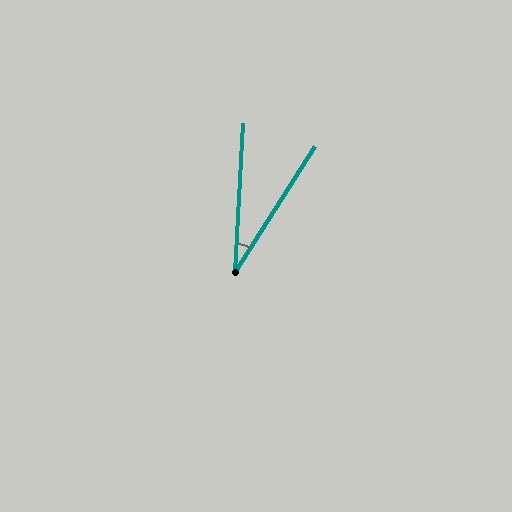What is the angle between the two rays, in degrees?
Approximately 29 degrees.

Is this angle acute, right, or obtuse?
It is acute.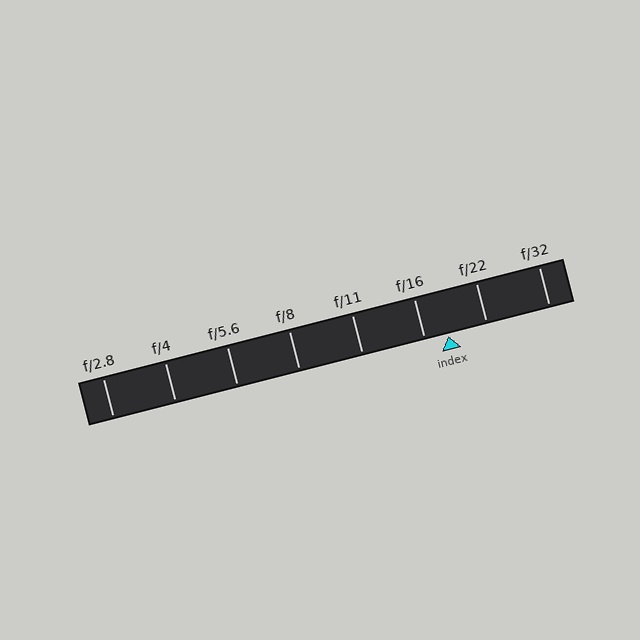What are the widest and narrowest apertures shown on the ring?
The widest aperture shown is f/2.8 and the narrowest is f/32.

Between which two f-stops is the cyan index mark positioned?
The index mark is between f/16 and f/22.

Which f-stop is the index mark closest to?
The index mark is closest to f/16.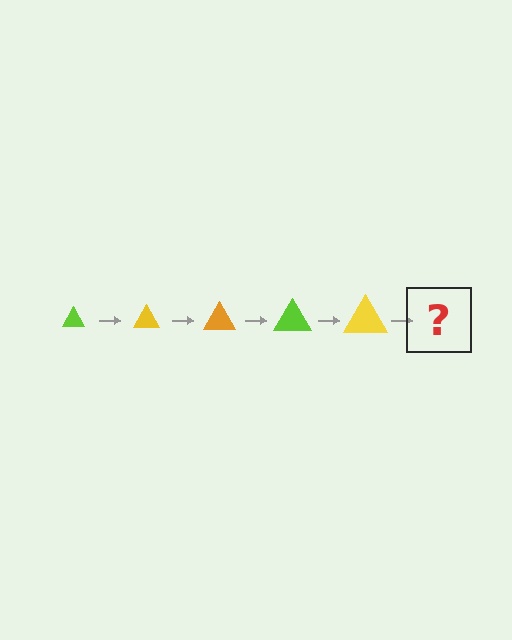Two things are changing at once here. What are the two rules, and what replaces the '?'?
The two rules are that the triangle grows larger each step and the color cycles through lime, yellow, and orange. The '?' should be an orange triangle, larger than the previous one.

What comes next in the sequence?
The next element should be an orange triangle, larger than the previous one.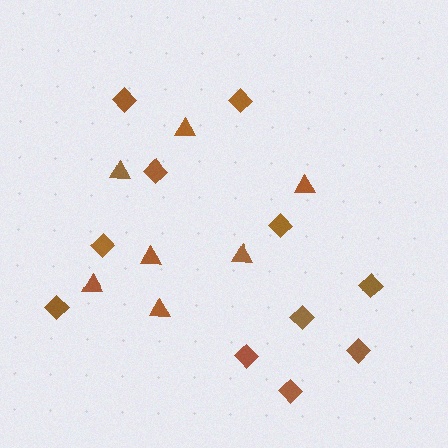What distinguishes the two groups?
There are 2 groups: one group of diamonds (11) and one group of triangles (7).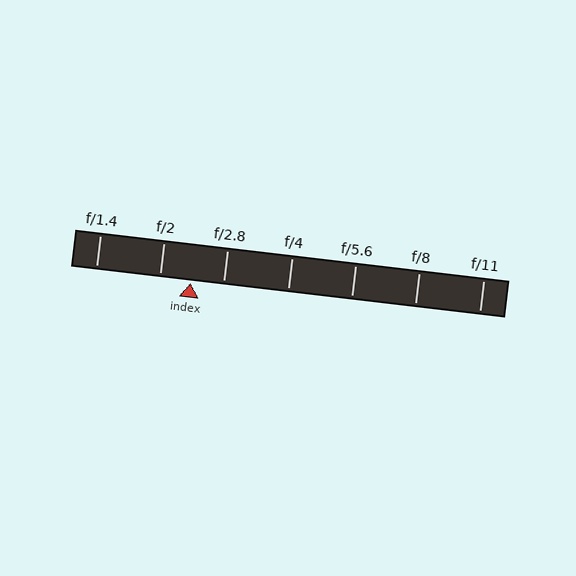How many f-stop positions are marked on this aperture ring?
There are 7 f-stop positions marked.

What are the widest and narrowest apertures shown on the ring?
The widest aperture shown is f/1.4 and the narrowest is f/11.